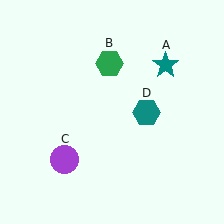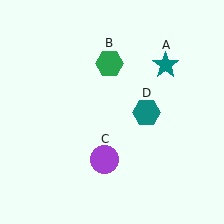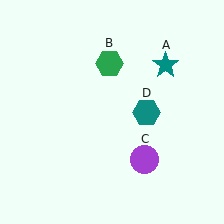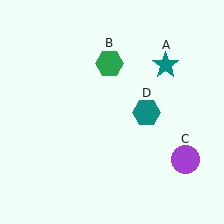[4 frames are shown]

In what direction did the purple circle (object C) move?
The purple circle (object C) moved right.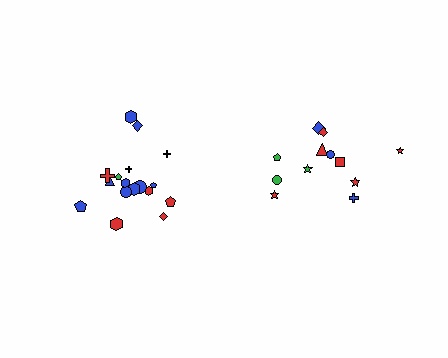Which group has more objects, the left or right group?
The left group.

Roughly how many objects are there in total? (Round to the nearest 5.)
Roughly 30 objects in total.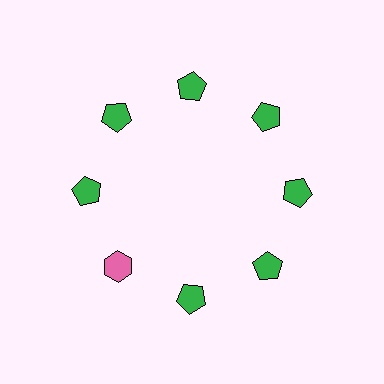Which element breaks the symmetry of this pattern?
The pink hexagon at roughly the 8 o'clock position breaks the symmetry. All other shapes are green pentagons.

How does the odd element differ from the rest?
It differs in both color (pink instead of green) and shape (hexagon instead of pentagon).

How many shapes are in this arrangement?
There are 8 shapes arranged in a ring pattern.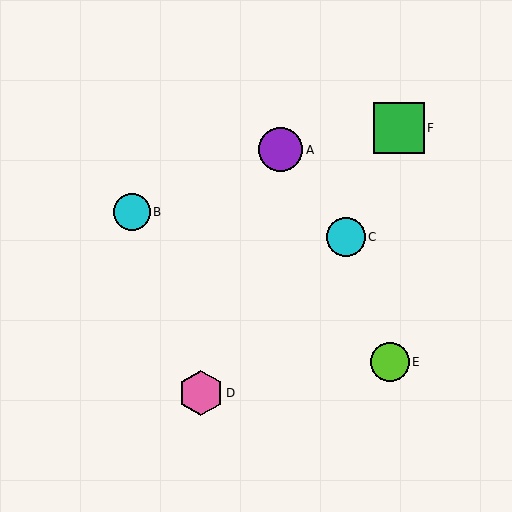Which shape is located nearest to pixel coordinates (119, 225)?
The cyan circle (labeled B) at (132, 212) is nearest to that location.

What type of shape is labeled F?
Shape F is a green square.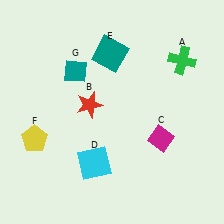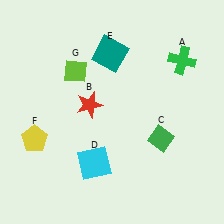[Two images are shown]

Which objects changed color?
C changed from magenta to green. G changed from teal to lime.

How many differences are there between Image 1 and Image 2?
There are 2 differences between the two images.